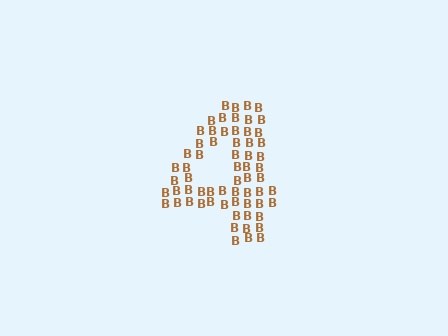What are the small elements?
The small elements are letter B's.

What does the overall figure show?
The overall figure shows the digit 4.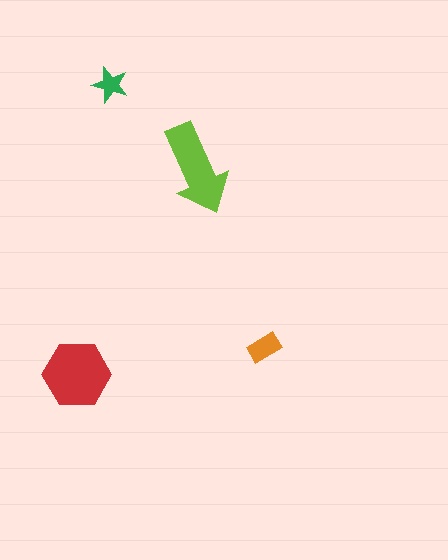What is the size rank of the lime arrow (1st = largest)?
2nd.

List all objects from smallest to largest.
The green star, the orange rectangle, the lime arrow, the red hexagon.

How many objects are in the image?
There are 4 objects in the image.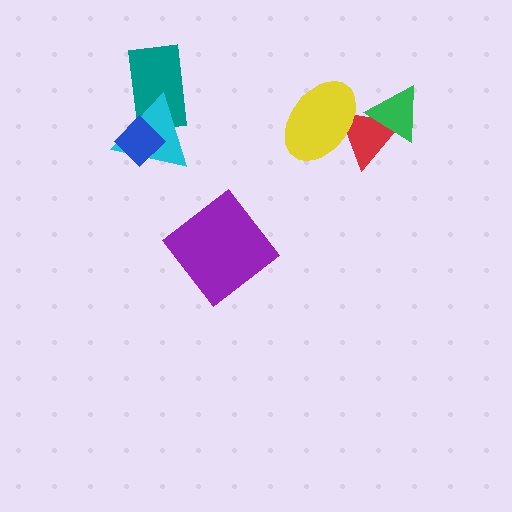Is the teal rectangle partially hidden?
Yes, it is partially covered by another shape.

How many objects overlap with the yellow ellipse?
1 object overlaps with the yellow ellipse.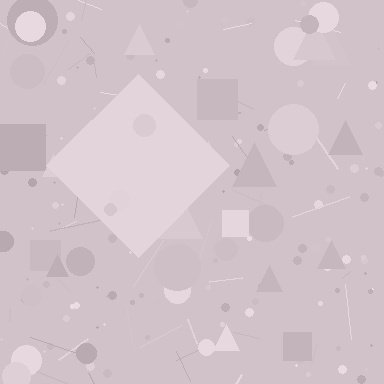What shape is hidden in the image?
A diamond is hidden in the image.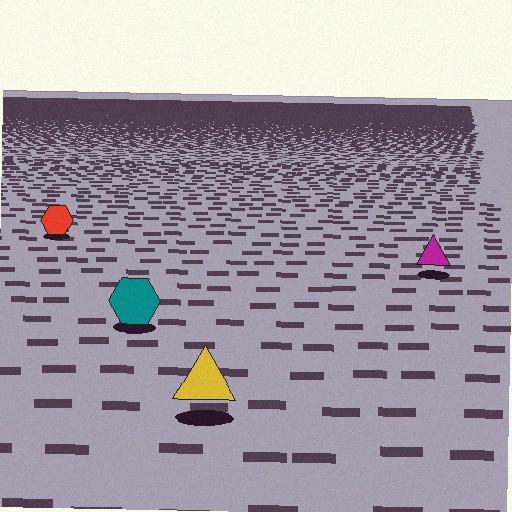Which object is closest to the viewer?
The yellow triangle is closest. The texture marks near it are larger and more spread out.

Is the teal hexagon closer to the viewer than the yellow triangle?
No. The yellow triangle is closer — you can tell from the texture gradient: the ground texture is coarser near it.